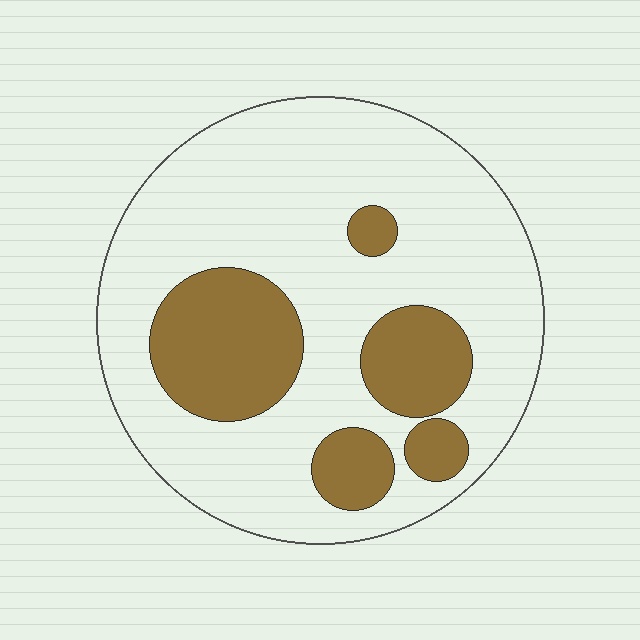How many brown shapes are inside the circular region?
5.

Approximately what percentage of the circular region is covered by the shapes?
Approximately 25%.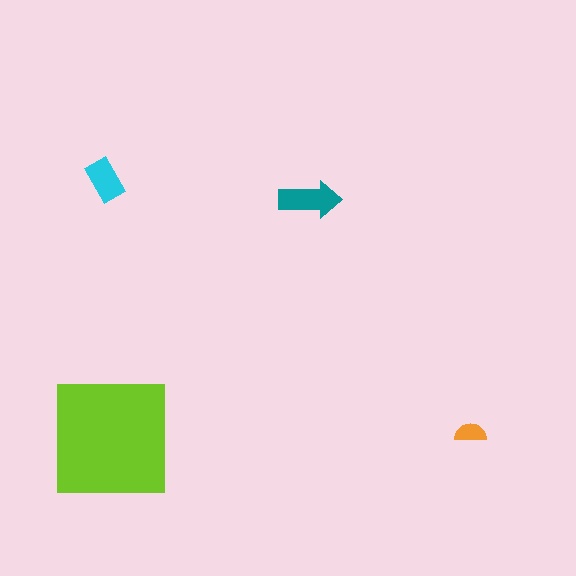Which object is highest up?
The cyan rectangle is topmost.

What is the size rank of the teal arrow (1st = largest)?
2nd.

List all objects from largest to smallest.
The lime square, the teal arrow, the cyan rectangle, the orange semicircle.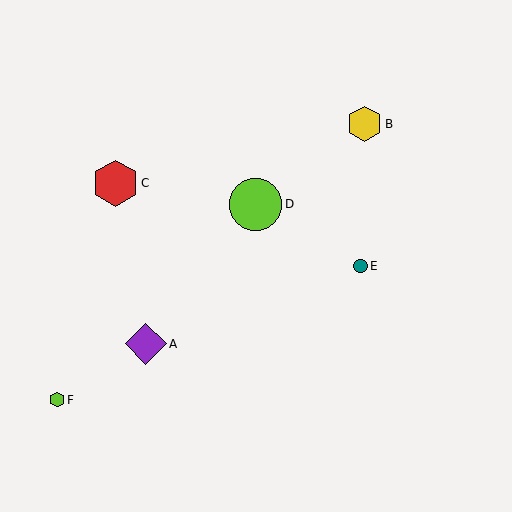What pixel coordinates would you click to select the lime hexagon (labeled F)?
Click at (57, 400) to select the lime hexagon F.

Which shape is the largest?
The lime circle (labeled D) is the largest.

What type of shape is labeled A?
Shape A is a purple diamond.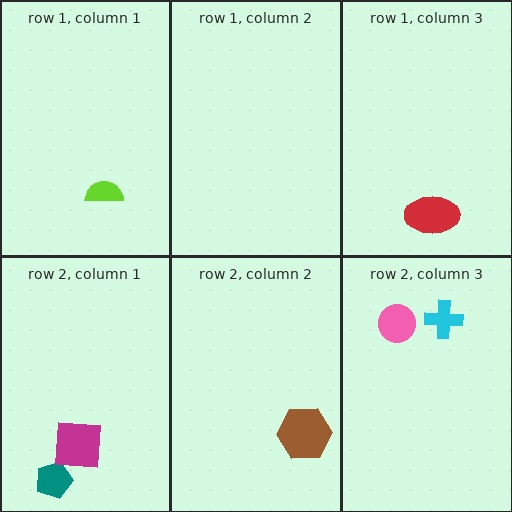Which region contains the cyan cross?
The row 2, column 3 region.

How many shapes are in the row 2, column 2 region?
1.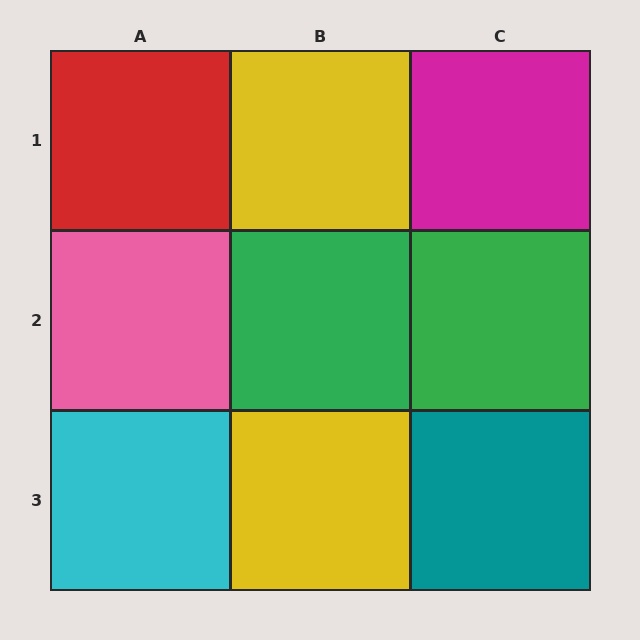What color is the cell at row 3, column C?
Teal.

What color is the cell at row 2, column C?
Green.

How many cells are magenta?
1 cell is magenta.